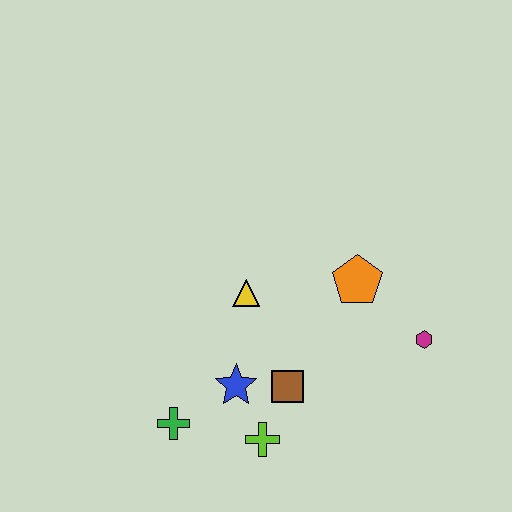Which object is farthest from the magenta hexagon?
The green cross is farthest from the magenta hexagon.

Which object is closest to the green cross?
The blue star is closest to the green cross.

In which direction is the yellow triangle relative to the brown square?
The yellow triangle is above the brown square.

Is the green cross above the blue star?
No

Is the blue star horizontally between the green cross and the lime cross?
Yes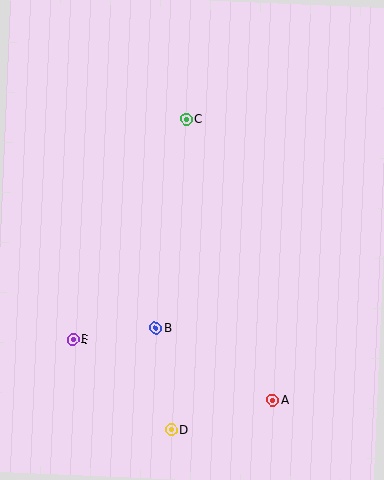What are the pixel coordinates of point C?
Point C is at (186, 119).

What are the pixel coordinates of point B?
Point B is at (156, 328).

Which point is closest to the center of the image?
Point B at (156, 328) is closest to the center.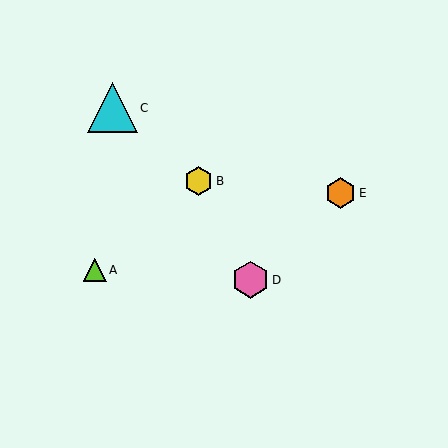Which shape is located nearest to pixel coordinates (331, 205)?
The orange hexagon (labeled E) at (340, 193) is nearest to that location.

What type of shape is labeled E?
Shape E is an orange hexagon.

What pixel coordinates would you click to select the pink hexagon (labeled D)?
Click at (251, 280) to select the pink hexagon D.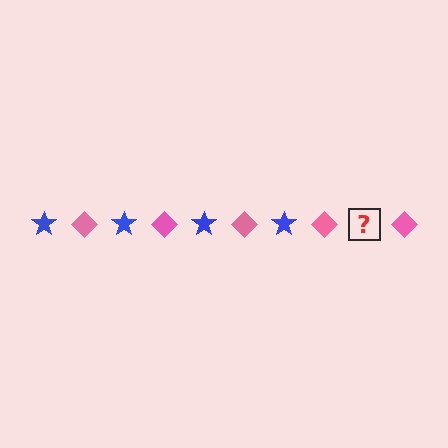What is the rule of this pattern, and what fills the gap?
The rule is that the pattern alternates between blue star and pink diamond. The gap should be filled with a blue star.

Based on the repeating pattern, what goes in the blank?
The blank should be a blue star.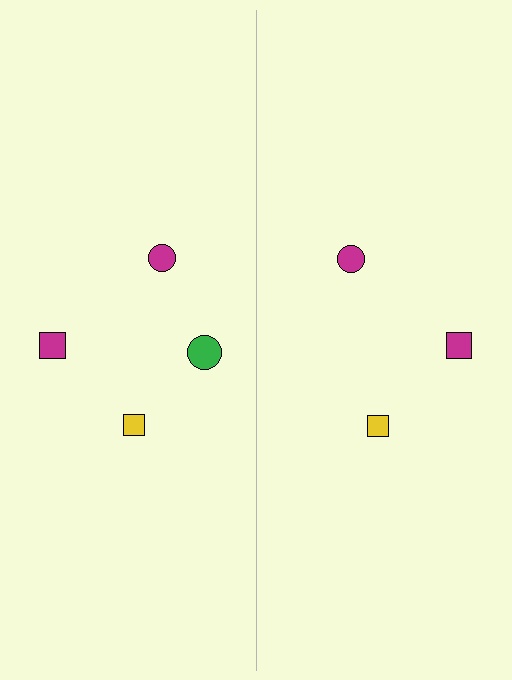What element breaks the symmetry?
A green circle is missing from the right side.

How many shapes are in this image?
There are 7 shapes in this image.